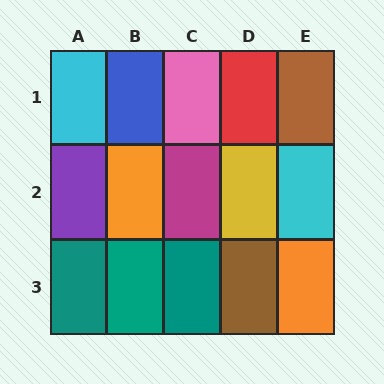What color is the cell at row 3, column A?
Teal.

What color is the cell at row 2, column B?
Orange.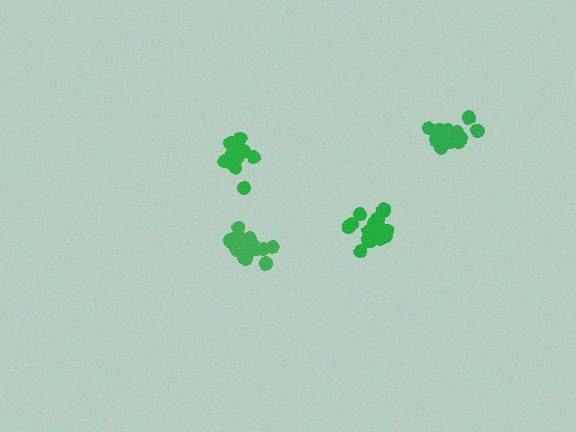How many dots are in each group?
Group 1: 19 dots, Group 2: 15 dots, Group 3: 19 dots, Group 4: 14 dots (67 total).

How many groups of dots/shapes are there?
There are 4 groups.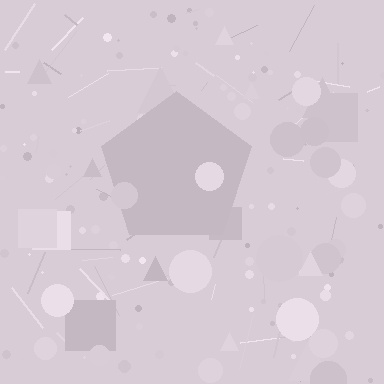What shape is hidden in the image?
A pentagon is hidden in the image.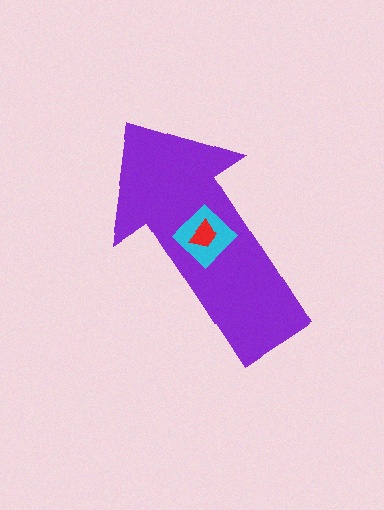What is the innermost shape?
The red trapezoid.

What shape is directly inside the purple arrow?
The cyan diamond.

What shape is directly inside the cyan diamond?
The red trapezoid.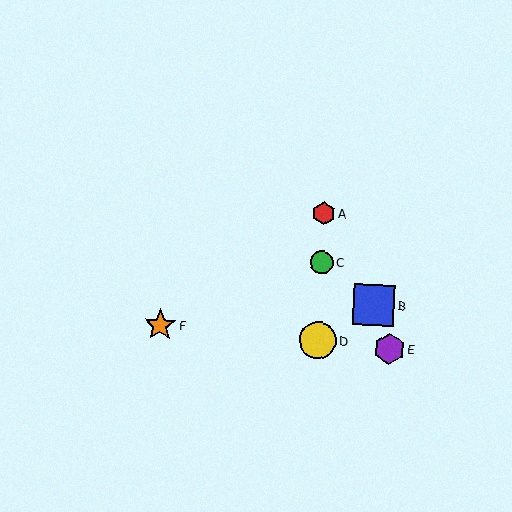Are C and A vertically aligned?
Yes, both are at x≈322.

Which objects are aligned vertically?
Objects A, C, D are aligned vertically.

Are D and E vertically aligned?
No, D is at x≈318 and E is at x≈389.